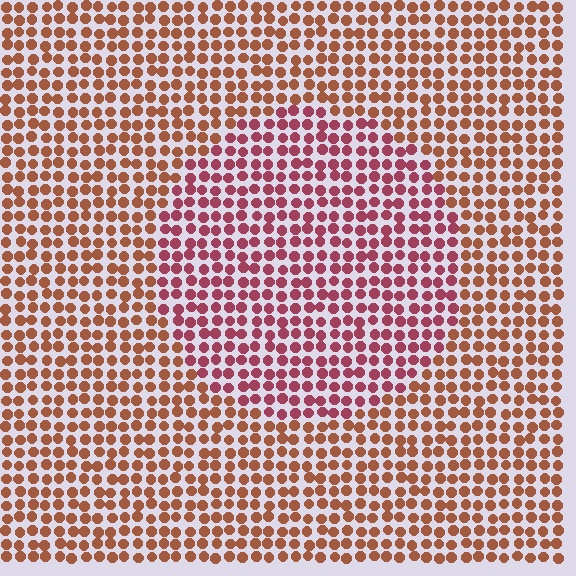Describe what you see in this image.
The image is filled with small brown elements in a uniform arrangement. A circle-shaped region is visible where the elements are tinted to a slightly different hue, forming a subtle color boundary.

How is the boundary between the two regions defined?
The boundary is defined purely by a slight shift in hue (about 34 degrees). Spacing, size, and orientation are identical on both sides.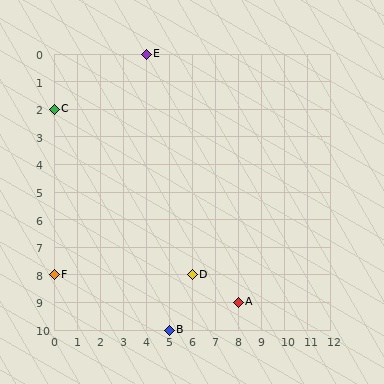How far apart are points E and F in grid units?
Points E and F are 4 columns and 8 rows apart (about 8.9 grid units diagonally).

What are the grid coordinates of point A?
Point A is at grid coordinates (8, 9).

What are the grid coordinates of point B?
Point B is at grid coordinates (5, 10).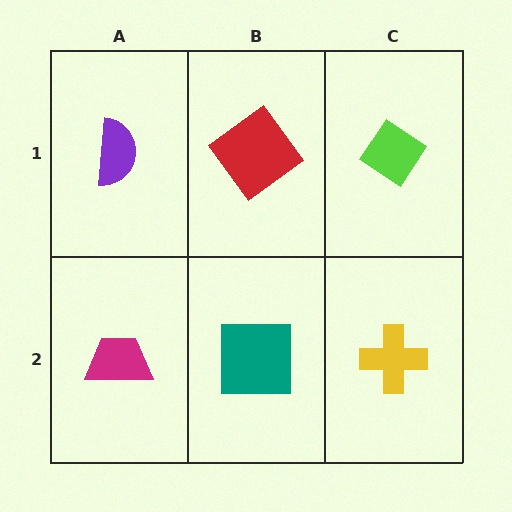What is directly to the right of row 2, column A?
A teal square.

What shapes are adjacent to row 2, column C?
A lime diamond (row 1, column C), a teal square (row 2, column B).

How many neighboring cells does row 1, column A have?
2.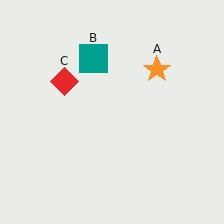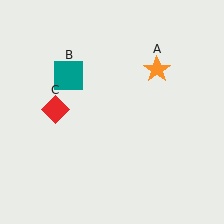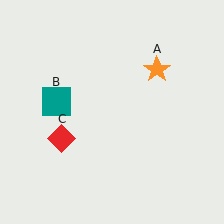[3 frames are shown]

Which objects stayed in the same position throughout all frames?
Orange star (object A) remained stationary.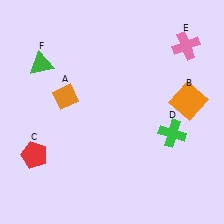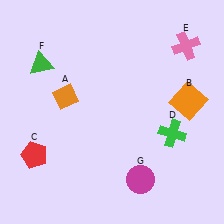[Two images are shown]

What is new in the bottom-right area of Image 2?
A magenta circle (G) was added in the bottom-right area of Image 2.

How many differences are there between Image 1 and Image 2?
There is 1 difference between the two images.